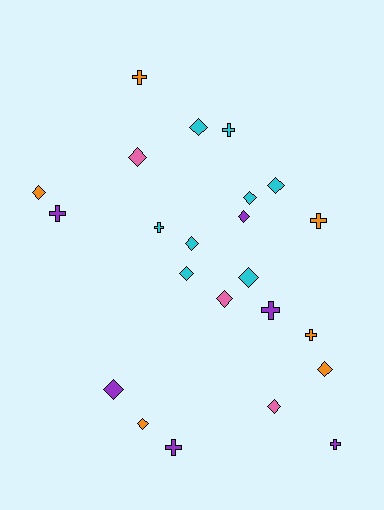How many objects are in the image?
There are 23 objects.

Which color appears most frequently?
Cyan, with 8 objects.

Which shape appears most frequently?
Diamond, with 14 objects.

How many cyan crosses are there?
There are 2 cyan crosses.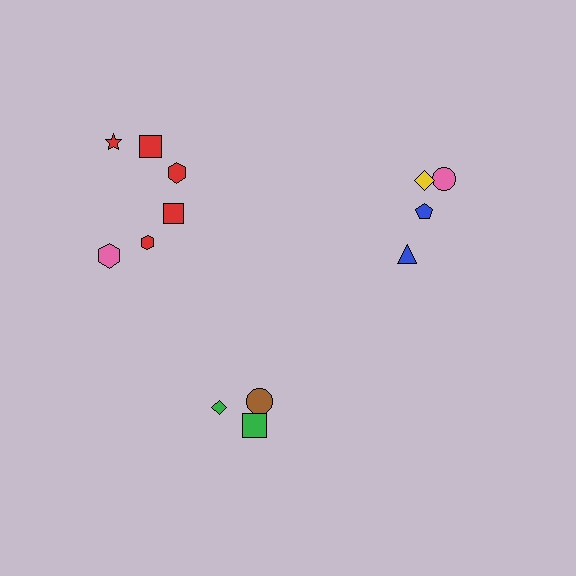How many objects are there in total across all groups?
There are 13 objects.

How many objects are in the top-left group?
There are 6 objects.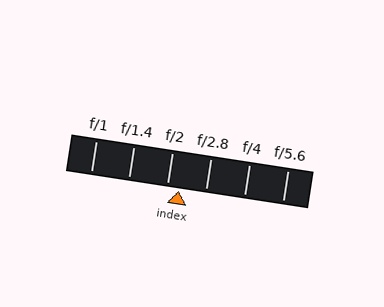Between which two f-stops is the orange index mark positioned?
The index mark is between f/2 and f/2.8.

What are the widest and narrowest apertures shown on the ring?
The widest aperture shown is f/1 and the narrowest is f/5.6.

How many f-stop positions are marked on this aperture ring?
There are 6 f-stop positions marked.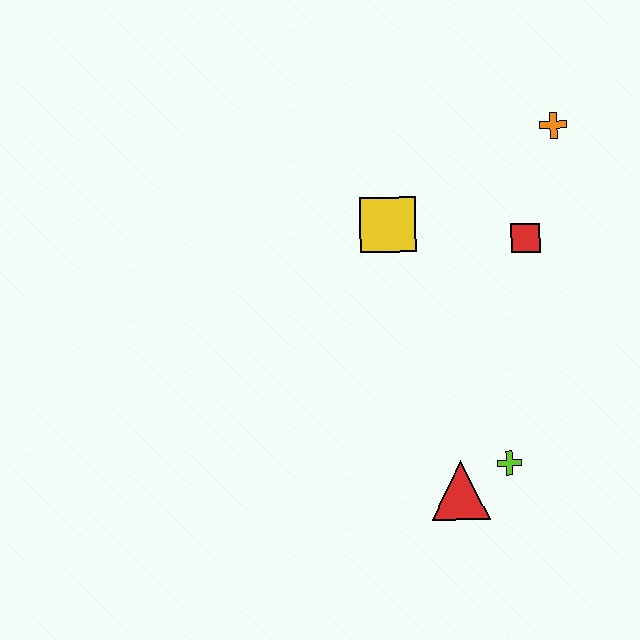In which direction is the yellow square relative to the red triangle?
The yellow square is above the red triangle.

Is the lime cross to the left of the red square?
Yes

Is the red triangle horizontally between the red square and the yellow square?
Yes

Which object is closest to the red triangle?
The lime cross is closest to the red triangle.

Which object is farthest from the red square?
The red triangle is farthest from the red square.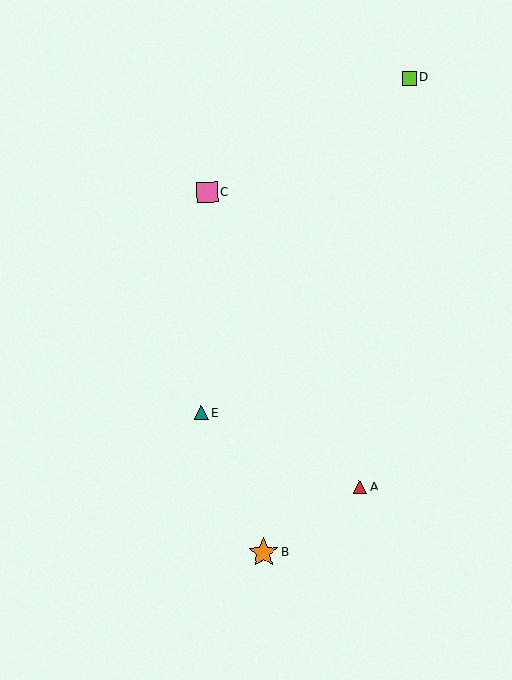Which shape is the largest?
The orange star (labeled B) is the largest.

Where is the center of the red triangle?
The center of the red triangle is at (360, 487).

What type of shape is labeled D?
Shape D is a lime square.